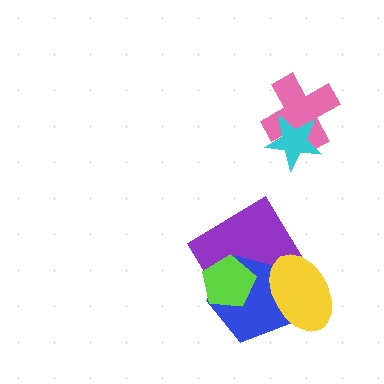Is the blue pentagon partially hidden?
Yes, it is partially covered by another shape.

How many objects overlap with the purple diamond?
3 objects overlap with the purple diamond.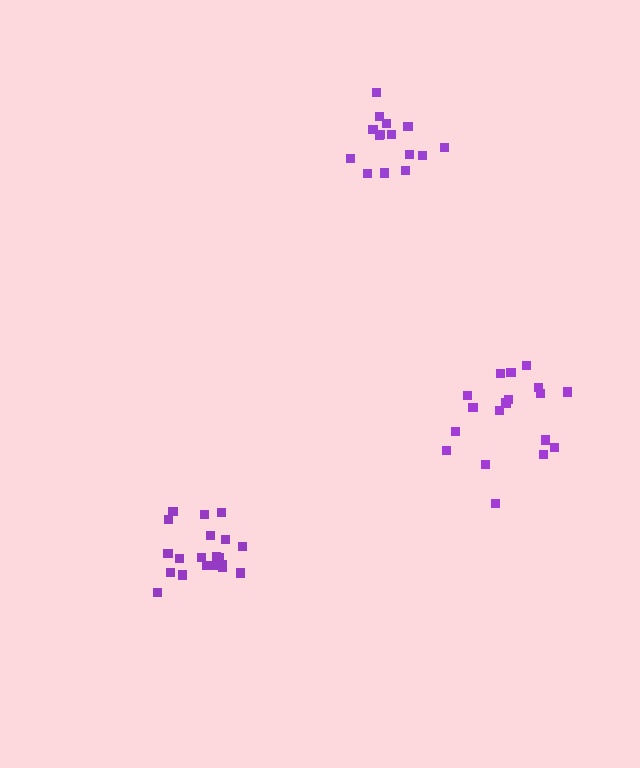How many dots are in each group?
Group 1: 18 dots, Group 2: 20 dots, Group 3: 15 dots (53 total).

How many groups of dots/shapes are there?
There are 3 groups.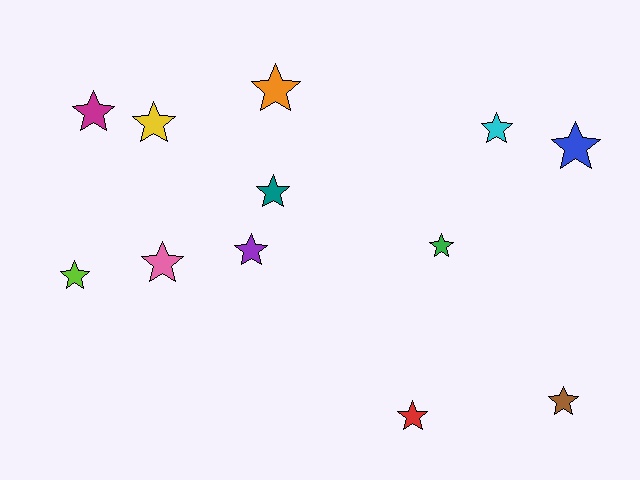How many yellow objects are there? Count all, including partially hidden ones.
There is 1 yellow object.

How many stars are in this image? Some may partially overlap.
There are 12 stars.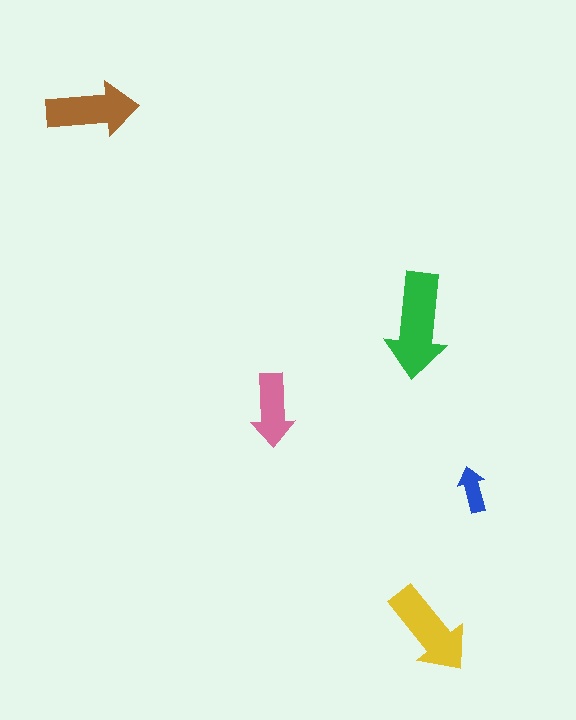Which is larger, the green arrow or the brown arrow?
The green one.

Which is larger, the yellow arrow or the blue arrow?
The yellow one.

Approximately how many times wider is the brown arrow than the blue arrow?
About 2 times wider.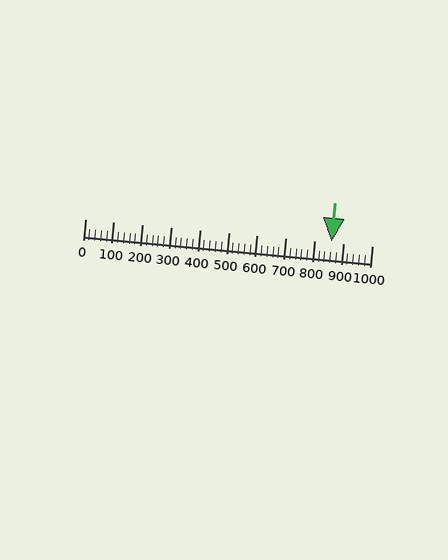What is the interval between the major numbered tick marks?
The major tick marks are spaced 100 units apart.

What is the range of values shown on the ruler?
The ruler shows values from 0 to 1000.